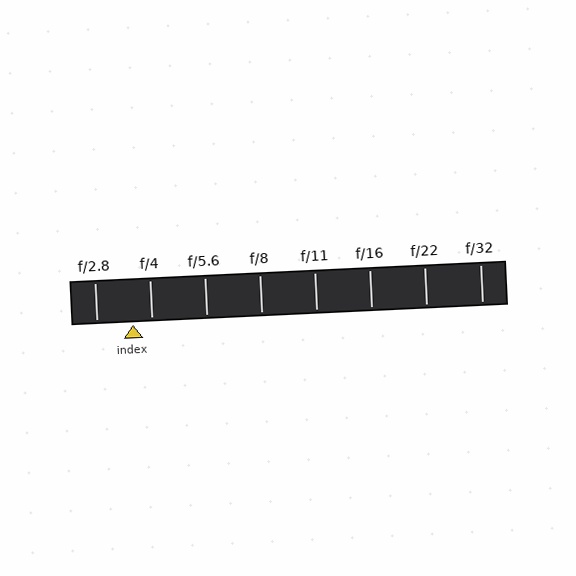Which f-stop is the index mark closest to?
The index mark is closest to f/4.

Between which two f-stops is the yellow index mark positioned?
The index mark is between f/2.8 and f/4.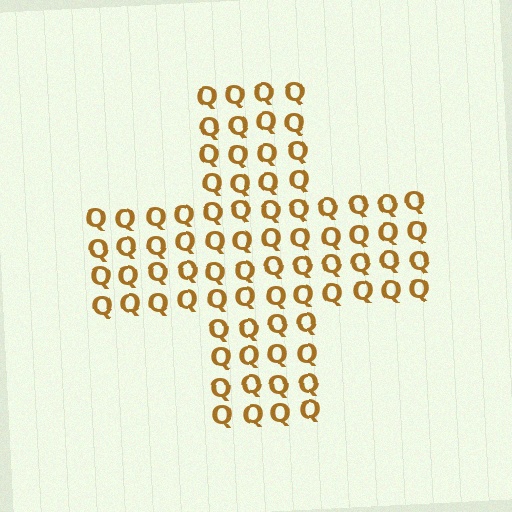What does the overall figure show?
The overall figure shows a cross.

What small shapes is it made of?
It is made of small letter Q's.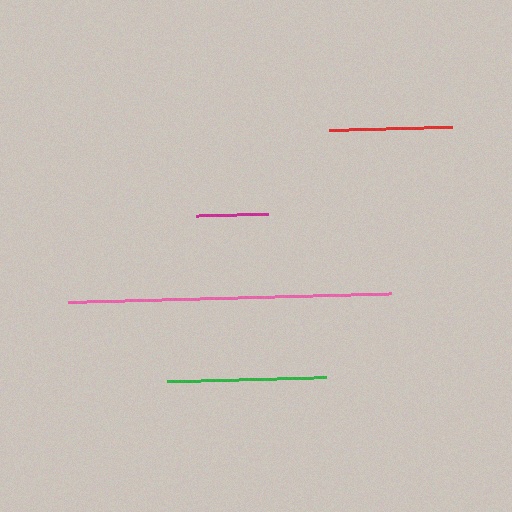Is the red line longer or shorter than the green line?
The green line is longer than the red line.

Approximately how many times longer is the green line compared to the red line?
The green line is approximately 1.3 times the length of the red line.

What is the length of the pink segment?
The pink segment is approximately 323 pixels long.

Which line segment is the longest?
The pink line is the longest at approximately 323 pixels.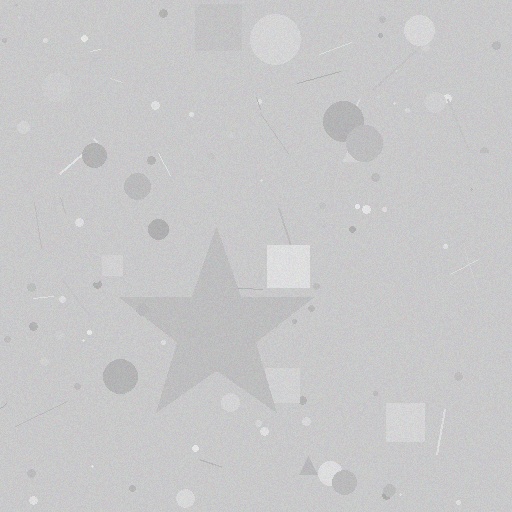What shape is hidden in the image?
A star is hidden in the image.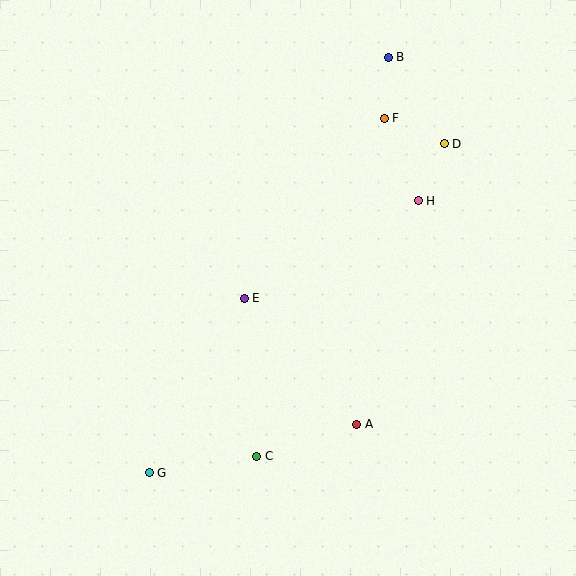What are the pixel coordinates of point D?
Point D is at (444, 144).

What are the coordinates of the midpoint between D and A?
The midpoint between D and A is at (400, 284).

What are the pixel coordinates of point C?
Point C is at (257, 456).